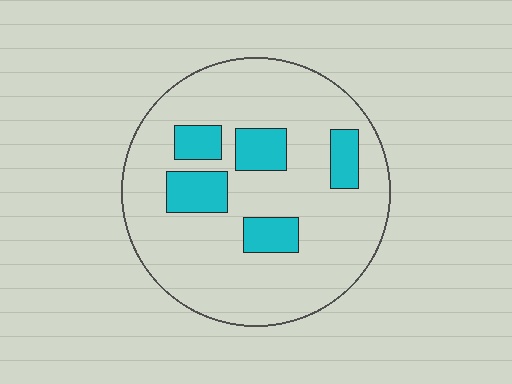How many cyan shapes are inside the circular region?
5.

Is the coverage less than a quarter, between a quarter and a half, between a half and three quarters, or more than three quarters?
Less than a quarter.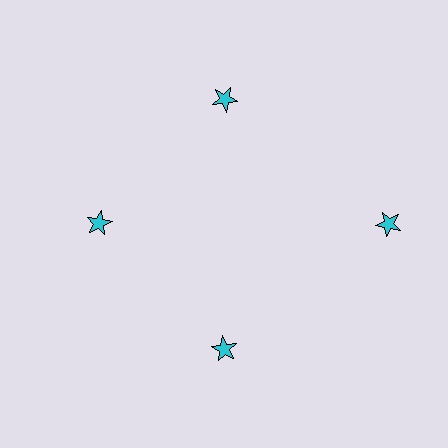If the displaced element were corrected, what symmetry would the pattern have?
It would have 4-fold rotational symmetry — the pattern would map onto itself every 90 degrees.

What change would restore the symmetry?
The symmetry would be restored by moving it inward, back onto the ring so that all 4 stars sit at equal angles and equal distance from the center.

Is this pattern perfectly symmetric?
No. The 4 cyan stars are arranged in a ring, but one element near the 3 o'clock position is pushed outward from the center, breaking the 4-fold rotational symmetry.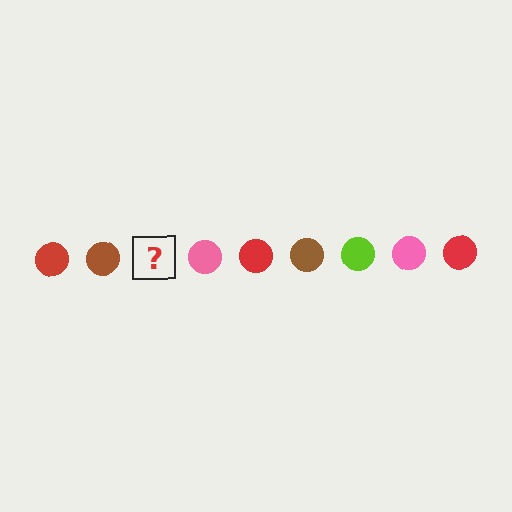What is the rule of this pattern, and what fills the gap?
The rule is that the pattern cycles through red, brown, lime, pink circles. The gap should be filled with a lime circle.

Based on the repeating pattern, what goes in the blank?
The blank should be a lime circle.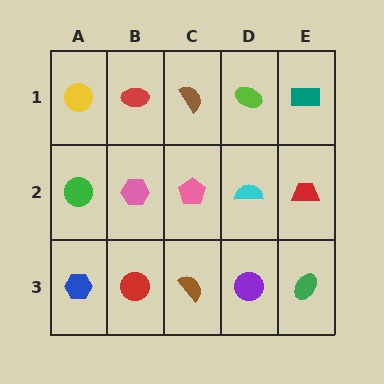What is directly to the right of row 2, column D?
A red trapezoid.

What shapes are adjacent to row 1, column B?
A pink hexagon (row 2, column B), a yellow circle (row 1, column A), a brown semicircle (row 1, column C).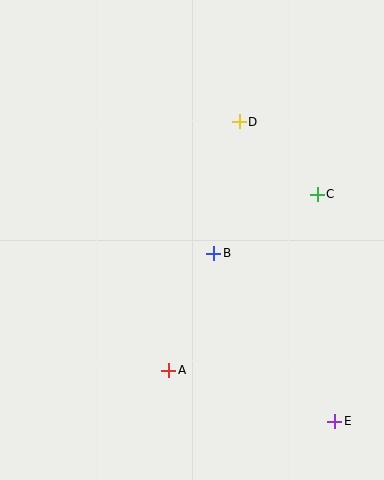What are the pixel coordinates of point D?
Point D is at (239, 122).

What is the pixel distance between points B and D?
The distance between B and D is 134 pixels.